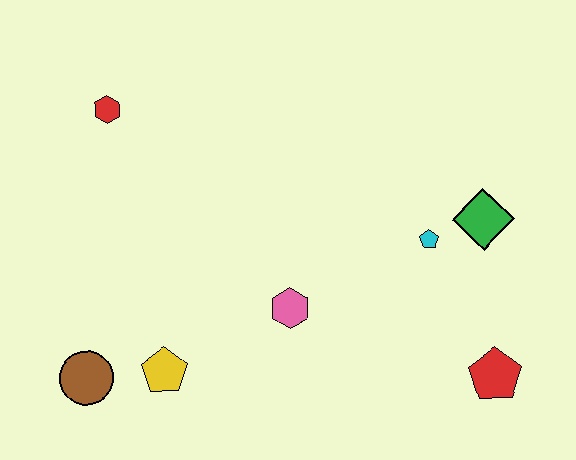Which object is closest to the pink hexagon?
The yellow pentagon is closest to the pink hexagon.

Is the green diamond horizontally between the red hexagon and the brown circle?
No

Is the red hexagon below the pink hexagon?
No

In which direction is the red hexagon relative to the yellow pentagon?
The red hexagon is above the yellow pentagon.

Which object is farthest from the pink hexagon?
The red hexagon is farthest from the pink hexagon.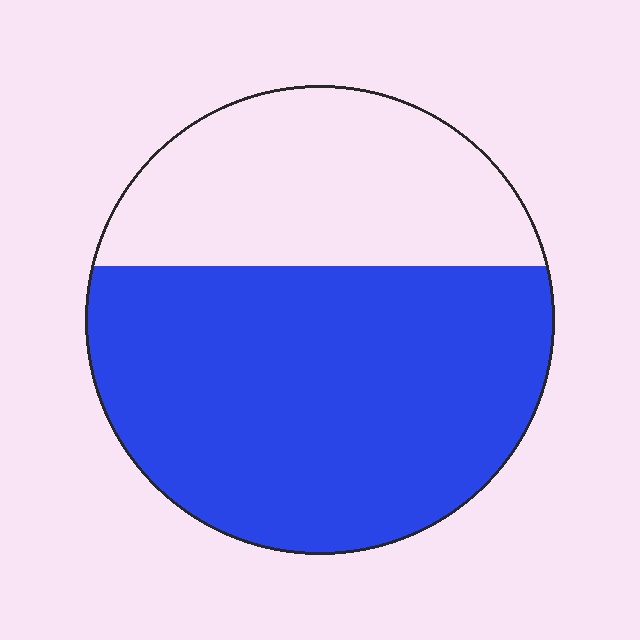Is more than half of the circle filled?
Yes.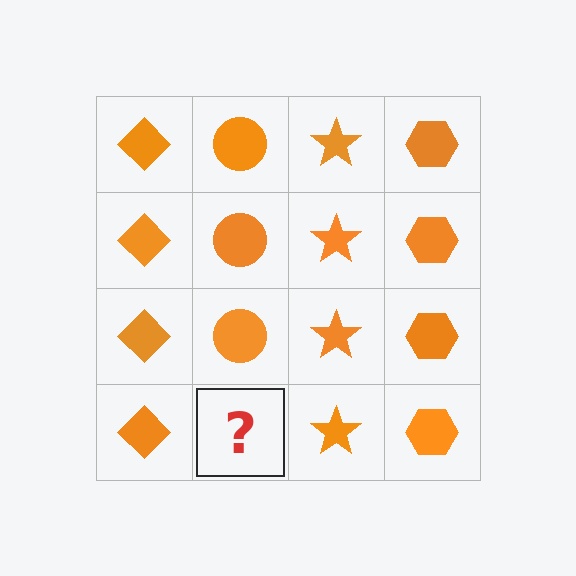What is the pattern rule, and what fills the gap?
The rule is that each column has a consistent shape. The gap should be filled with an orange circle.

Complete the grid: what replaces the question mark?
The question mark should be replaced with an orange circle.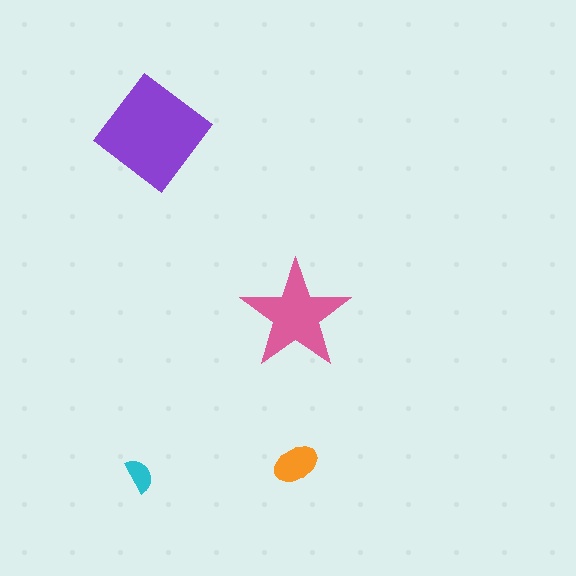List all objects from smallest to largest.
The cyan semicircle, the orange ellipse, the pink star, the purple diamond.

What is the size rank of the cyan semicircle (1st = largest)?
4th.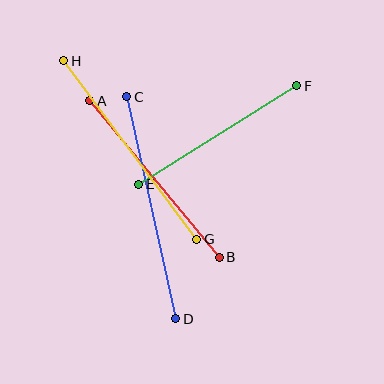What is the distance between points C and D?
The distance is approximately 227 pixels.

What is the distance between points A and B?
The distance is approximately 203 pixels.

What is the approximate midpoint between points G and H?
The midpoint is at approximately (130, 150) pixels.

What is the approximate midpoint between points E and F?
The midpoint is at approximately (218, 135) pixels.